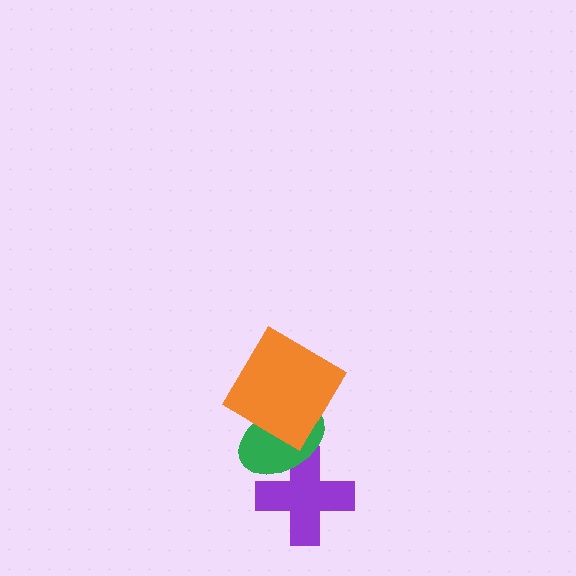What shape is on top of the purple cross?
The green ellipse is on top of the purple cross.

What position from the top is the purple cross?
The purple cross is 3rd from the top.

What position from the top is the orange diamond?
The orange diamond is 1st from the top.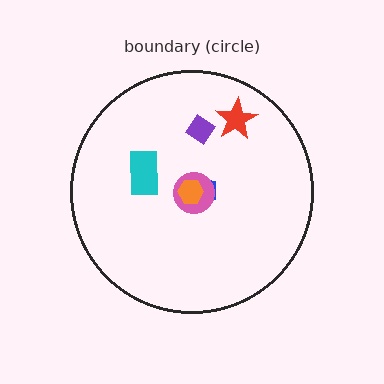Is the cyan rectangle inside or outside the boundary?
Inside.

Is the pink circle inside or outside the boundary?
Inside.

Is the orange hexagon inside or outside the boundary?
Inside.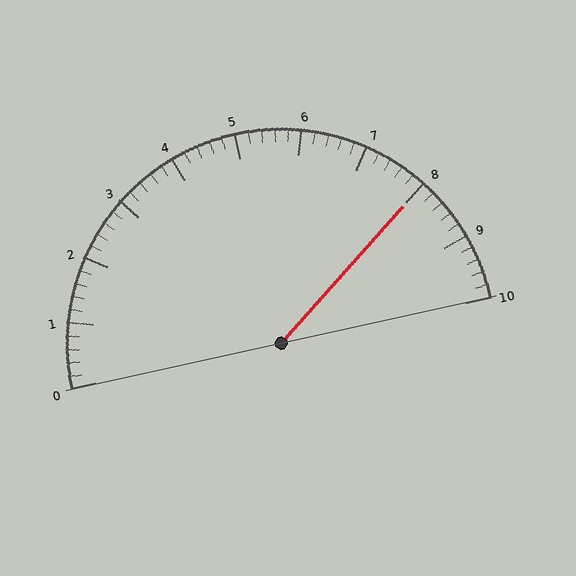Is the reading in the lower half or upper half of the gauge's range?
The reading is in the upper half of the range (0 to 10).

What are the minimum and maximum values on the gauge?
The gauge ranges from 0 to 10.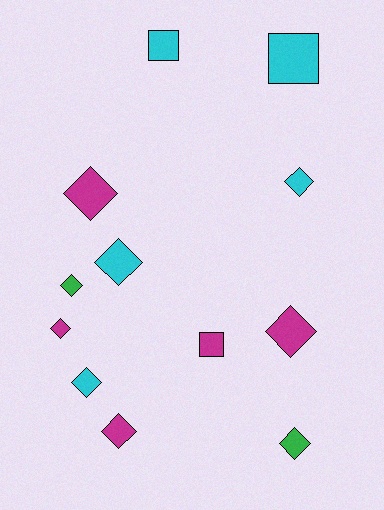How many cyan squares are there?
There are 2 cyan squares.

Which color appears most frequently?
Magenta, with 5 objects.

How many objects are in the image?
There are 12 objects.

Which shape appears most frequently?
Diamond, with 9 objects.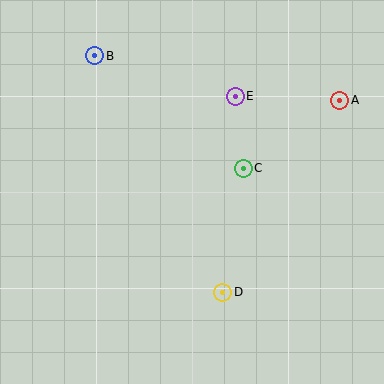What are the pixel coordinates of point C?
Point C is at (243, 168).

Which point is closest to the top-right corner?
Point A is closest to the top-right corner.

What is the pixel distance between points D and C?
The distance between D and C is 126 pixels.